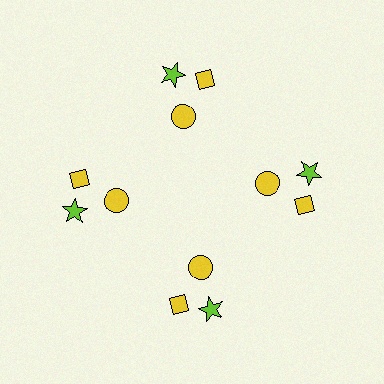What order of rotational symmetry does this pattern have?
This pattern has 4-fold rotational symmetry.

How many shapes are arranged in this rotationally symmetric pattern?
There are 12 shapes, arranged in 4 groups of 3.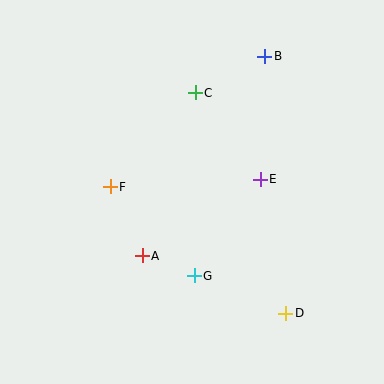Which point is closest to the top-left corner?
Point C is closest to the top-left corner.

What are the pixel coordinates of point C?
Point C is at (195, 93).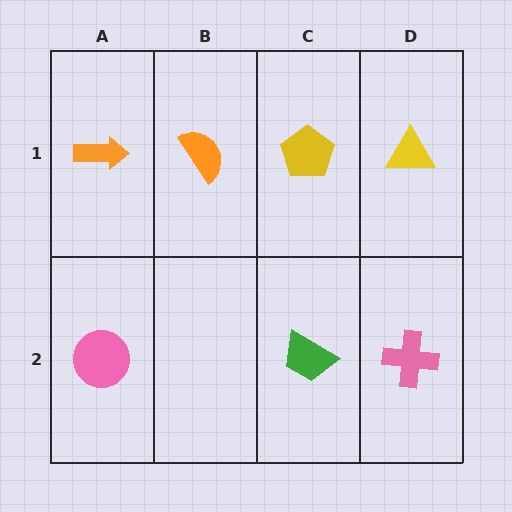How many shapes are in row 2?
3 shapes.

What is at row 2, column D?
A pink cross.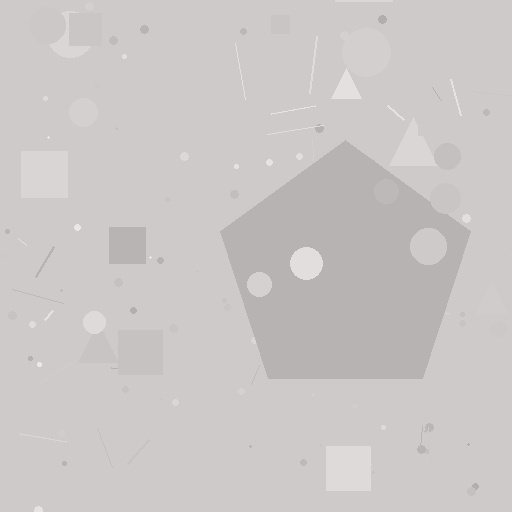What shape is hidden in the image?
A pentagon is hidden in the image.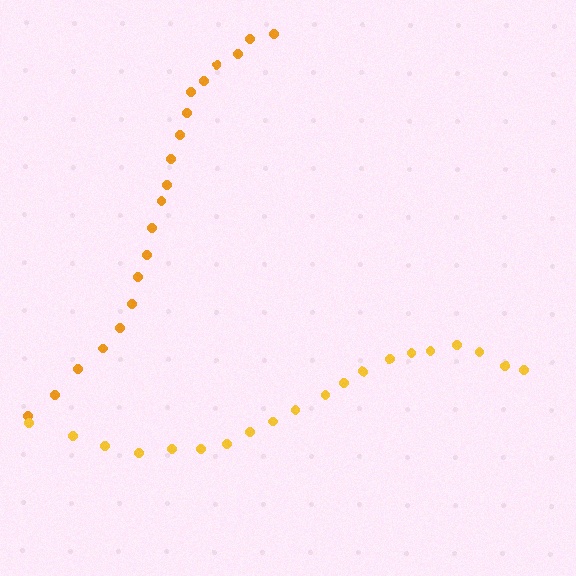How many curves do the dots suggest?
There are 2 distinct paths.